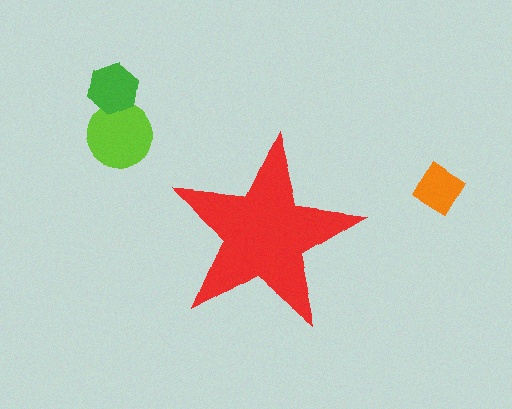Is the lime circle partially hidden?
No, the lime circle is fully visible.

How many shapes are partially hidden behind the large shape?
0 shapes are partially hidden.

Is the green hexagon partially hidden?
No, the green hexagon is fully visible.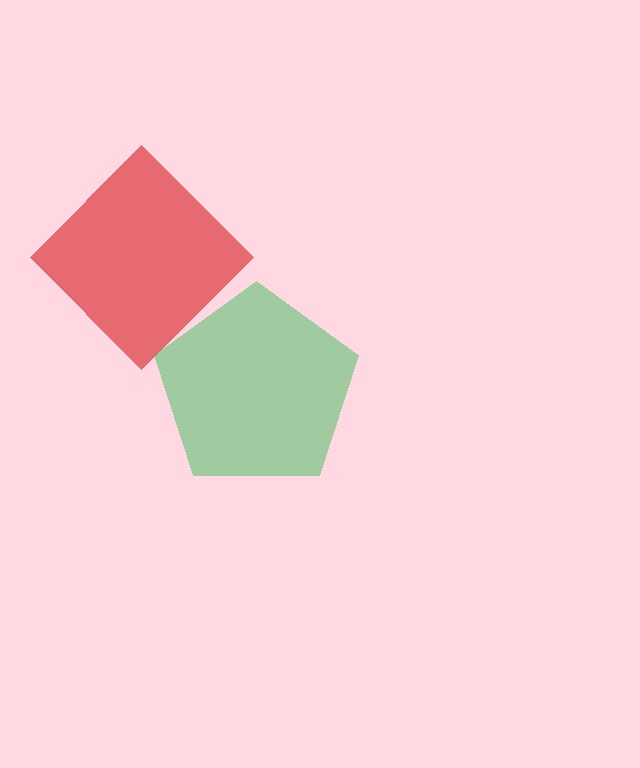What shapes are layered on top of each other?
The layered shapes are: a red diamond, a green pentagon.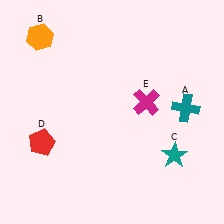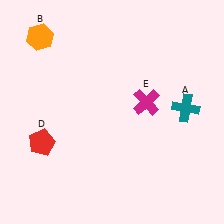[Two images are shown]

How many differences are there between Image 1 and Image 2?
There is 1 difference between the two images.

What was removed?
The teal star (C) was removed in Image 2.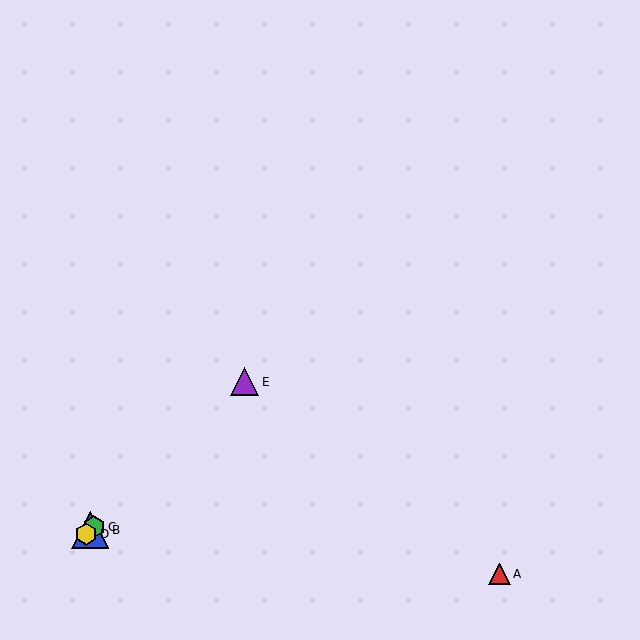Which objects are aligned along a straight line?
Objects B, C, D, E are aligned along a straight line.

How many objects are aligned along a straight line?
4 objects (B, C, D, E) are aligned along a straight line.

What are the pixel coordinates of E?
Object E is at (245, 382).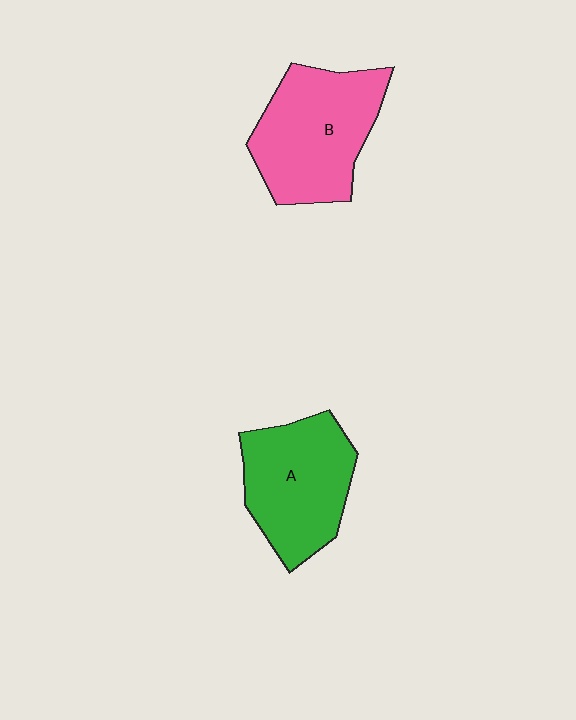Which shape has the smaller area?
Shape A (green).